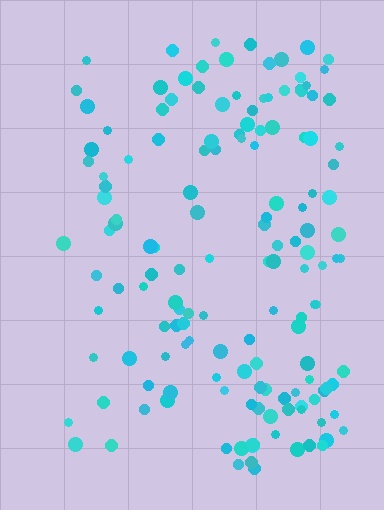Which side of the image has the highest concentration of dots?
The right.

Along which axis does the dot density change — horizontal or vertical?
Horizontal.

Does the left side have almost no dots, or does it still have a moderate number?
Still a moderate number, just noticeably fewer than the right.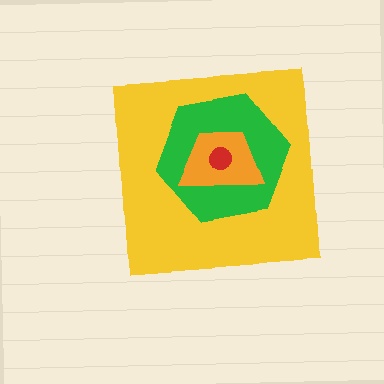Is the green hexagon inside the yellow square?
Yes.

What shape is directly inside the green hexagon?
The orange trapezoid.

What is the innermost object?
The red circle.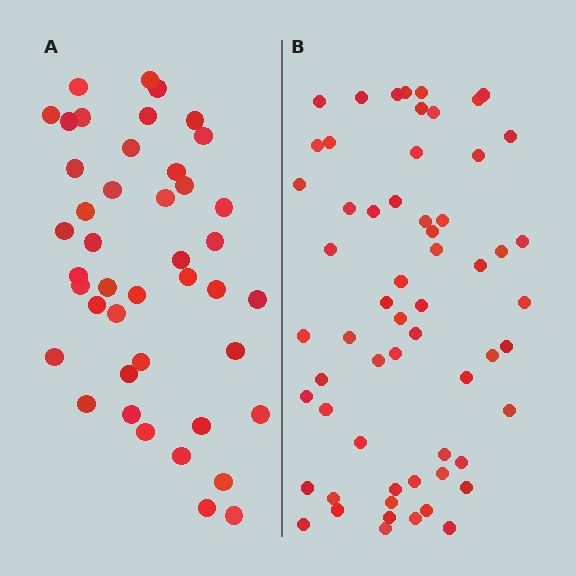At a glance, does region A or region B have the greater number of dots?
Region B (the right region) has more dots.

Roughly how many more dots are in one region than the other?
Region B has approximately 15 more dots than region A.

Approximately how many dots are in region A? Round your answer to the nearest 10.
About 40 dots. (The exact count is 43, which rounds to 40.)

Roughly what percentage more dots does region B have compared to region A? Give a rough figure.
About 40% more.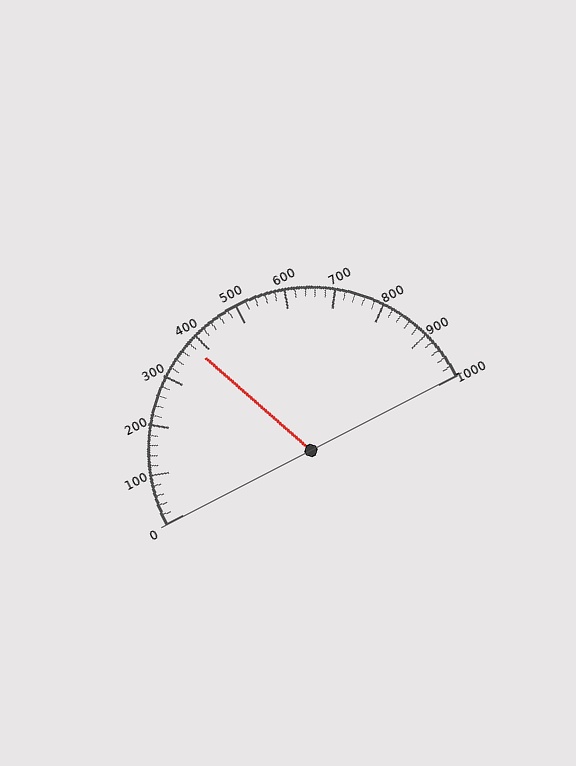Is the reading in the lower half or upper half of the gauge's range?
The reading is in the lower half of the range (0 to 1000).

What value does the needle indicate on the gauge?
The needle indicates approximately 380.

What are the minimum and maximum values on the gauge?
The gauge ranges from 0 to 1000.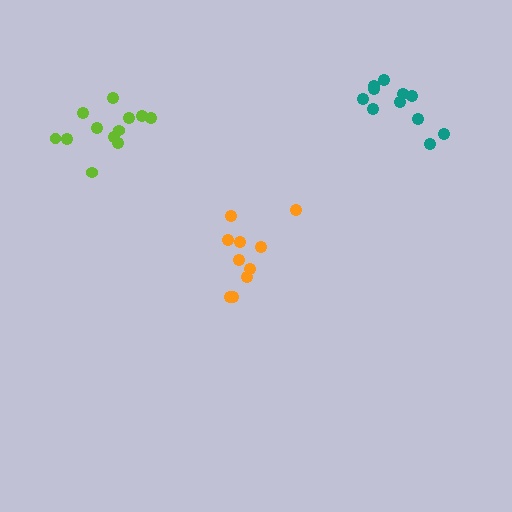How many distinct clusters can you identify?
There are 3 distinct clusters.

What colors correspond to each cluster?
The clusters are colored: teal, orange, lime.